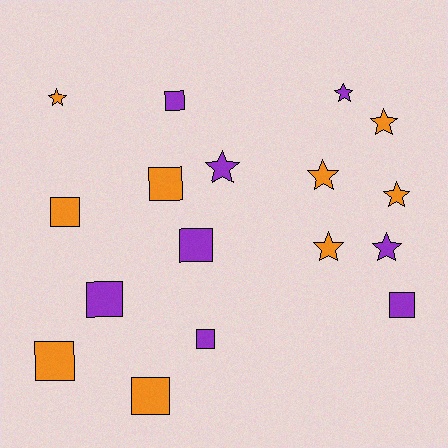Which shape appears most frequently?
Square, with 9 objects.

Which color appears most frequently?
Orange, with 9 objects.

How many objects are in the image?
There are 17 objects.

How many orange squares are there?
There are 4 orange squares.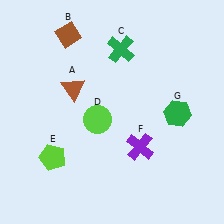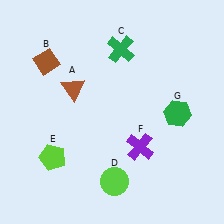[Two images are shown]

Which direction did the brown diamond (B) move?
The brown diamond (B) moved down.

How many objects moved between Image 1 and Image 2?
2 objects moved between the two images.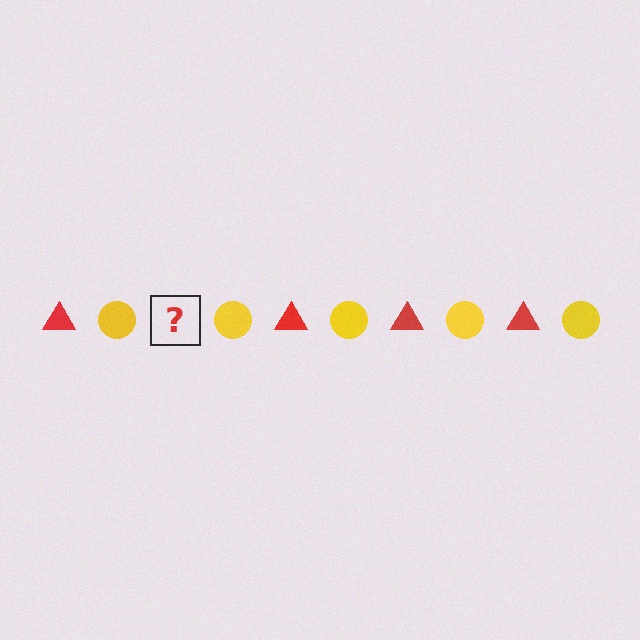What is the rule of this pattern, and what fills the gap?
The rule is that the pattern alternates between red triangle and yellow circle. The gap should be filled with a red triangle.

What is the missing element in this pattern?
The missing element is a red triangle.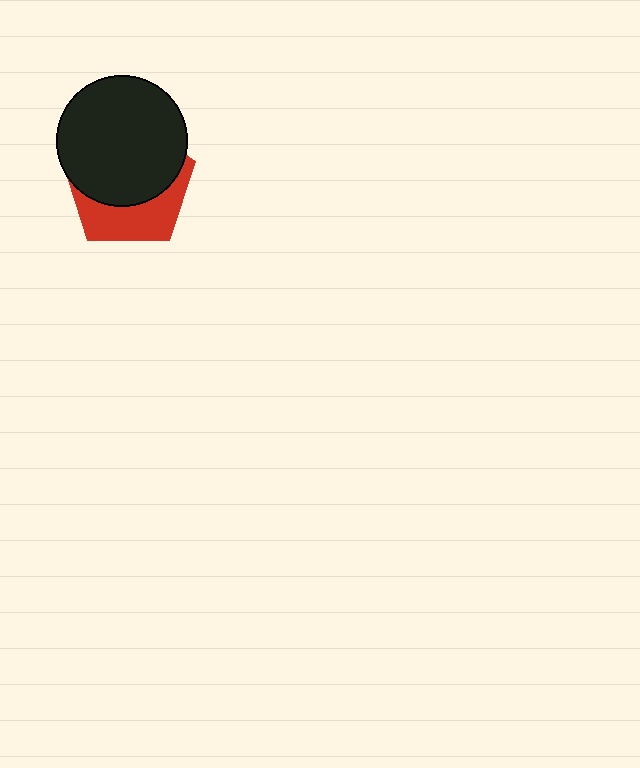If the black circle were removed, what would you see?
You would see the complete red pentagon.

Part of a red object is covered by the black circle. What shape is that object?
It is a pentagon.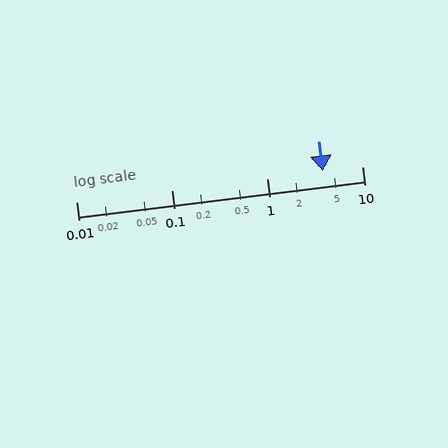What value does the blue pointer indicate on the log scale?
The pointer indicates approximately 3.9.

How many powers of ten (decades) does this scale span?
The scale spans 3 decades, from 0.01 to 10.